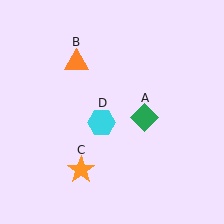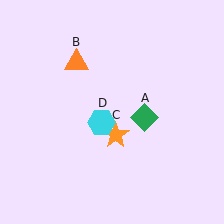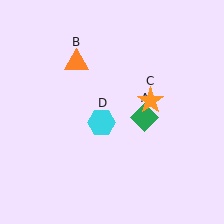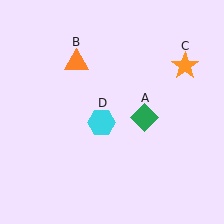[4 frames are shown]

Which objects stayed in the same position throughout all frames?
Green diamond (object A) and orange triangle (object B) and cyan hexagon (object D) remained stationary.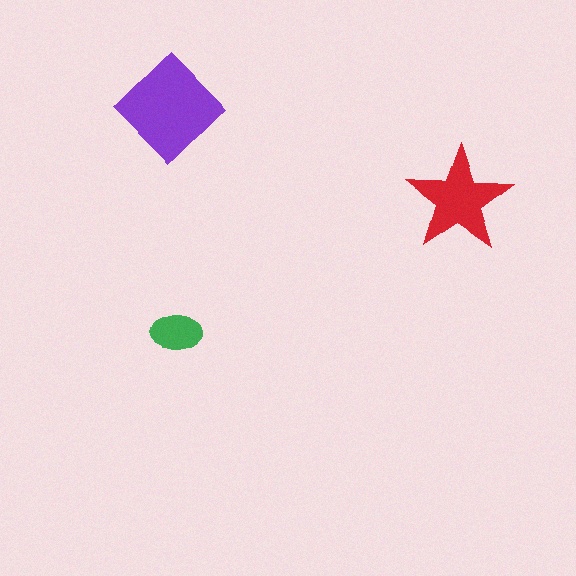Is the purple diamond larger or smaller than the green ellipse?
Larger.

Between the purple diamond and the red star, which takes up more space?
The purple diamond.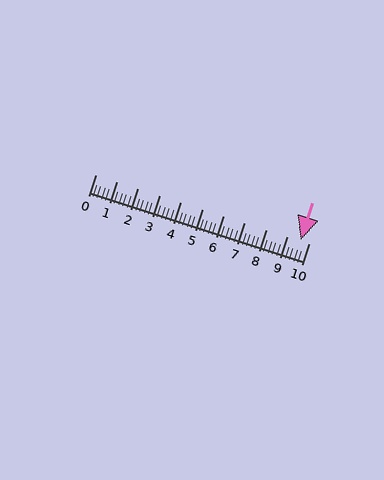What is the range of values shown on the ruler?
The ruler shows values from 0 to 10.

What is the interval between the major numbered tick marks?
The major tick marks are spaced 1 units apart.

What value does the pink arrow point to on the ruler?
The pink arrow points to approximately 9.6.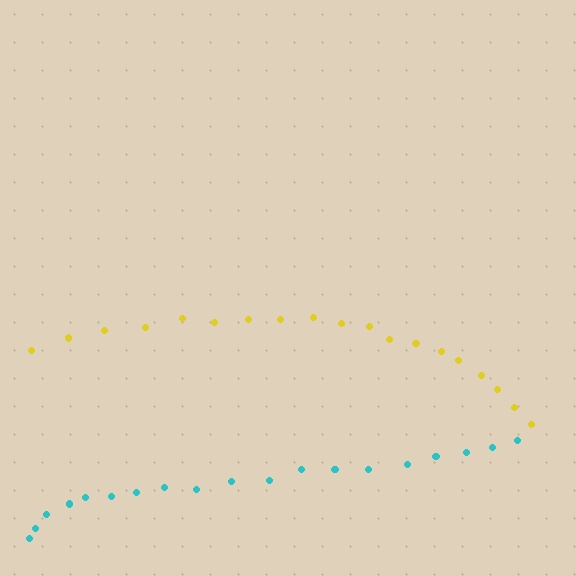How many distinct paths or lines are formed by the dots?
There are 2 distinct paths.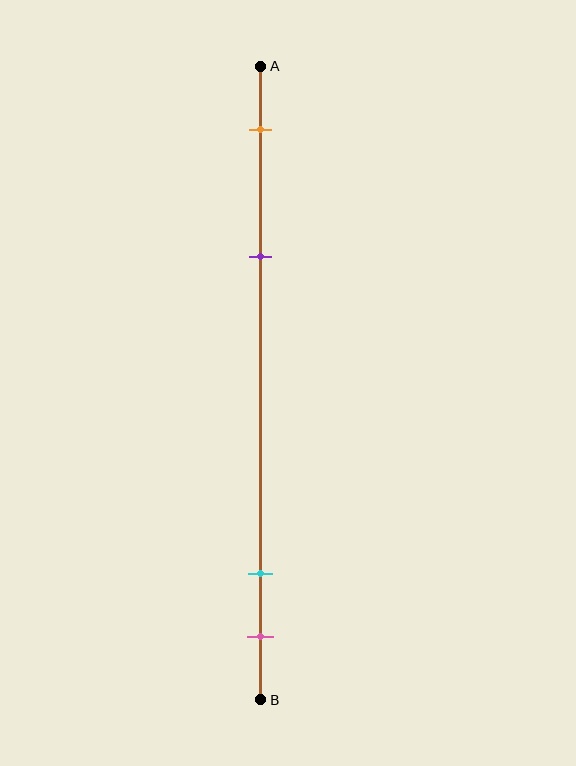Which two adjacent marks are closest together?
The cyan and pink marks are the closest adjacent pair.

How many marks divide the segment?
There are 4 marks dividing the segment.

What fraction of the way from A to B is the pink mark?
The pink mark is approximately 90% (0.9) of the way from A to B.